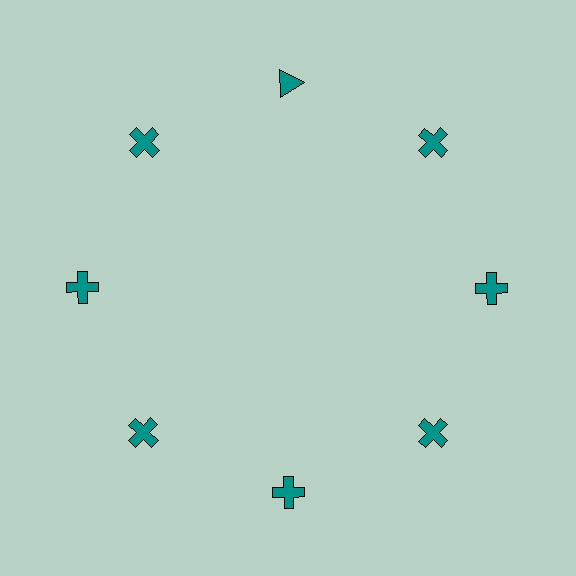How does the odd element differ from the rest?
It has a different shape: triangle instead of cross.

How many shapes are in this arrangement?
There are 8 shapes arranged in a ring pattern.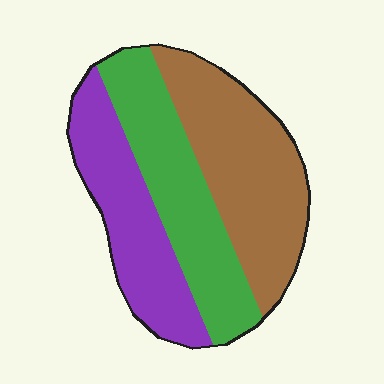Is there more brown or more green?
Brown.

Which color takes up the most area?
Brown, at roughly 40%.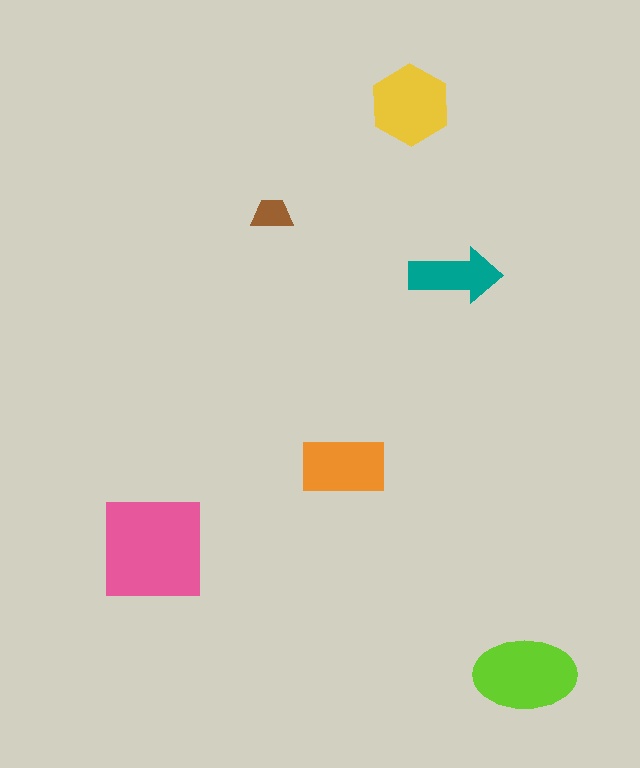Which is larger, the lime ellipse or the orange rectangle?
The lime ellipse.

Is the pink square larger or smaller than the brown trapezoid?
Larger.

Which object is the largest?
The pink square.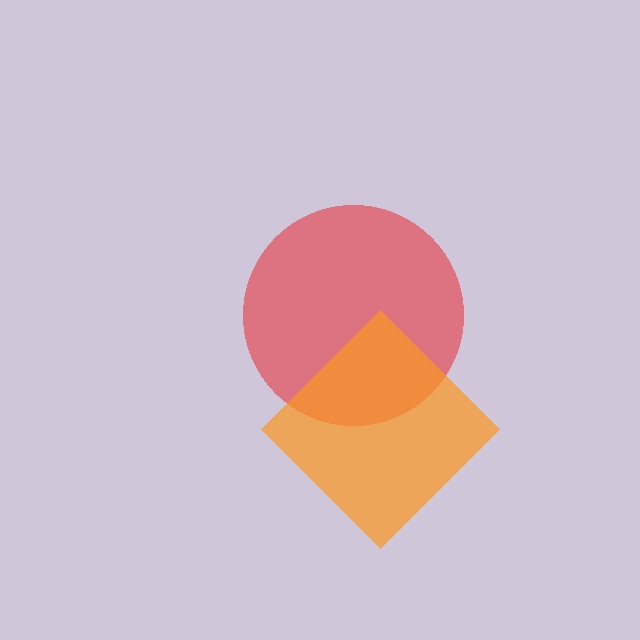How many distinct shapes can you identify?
There are 2 distinct shapes: a red circle, an orange diamond.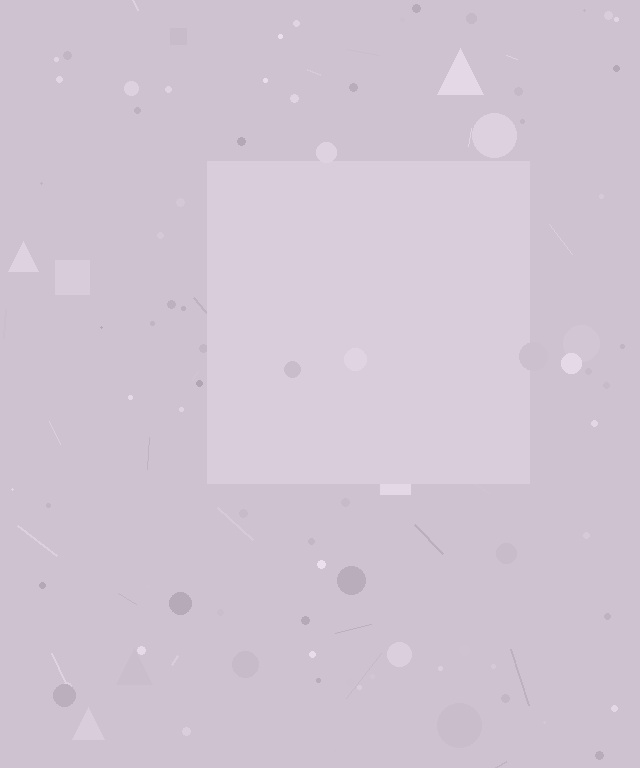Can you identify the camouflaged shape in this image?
The camouflaged shape is a square.